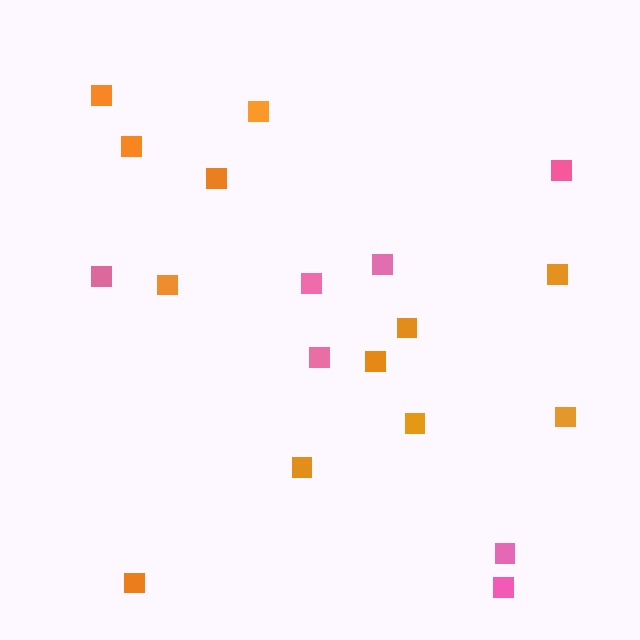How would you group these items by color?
There are 2 groups: one group of pink squares (7) and one group of orange squares (12).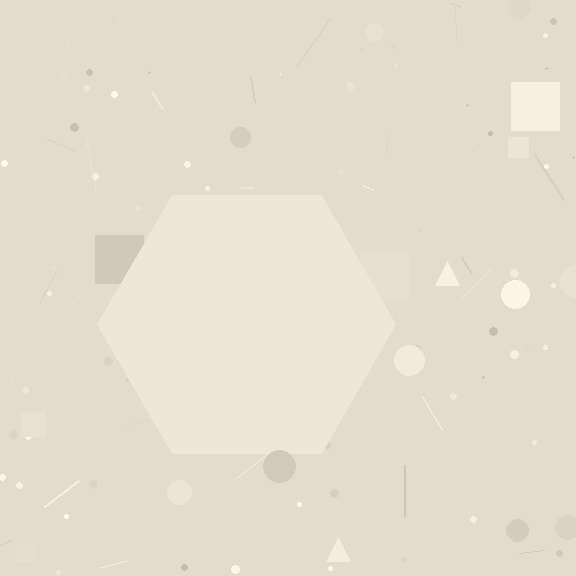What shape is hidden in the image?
A hexagon is hidden in the image.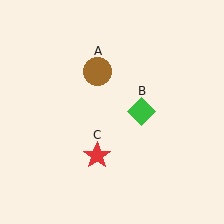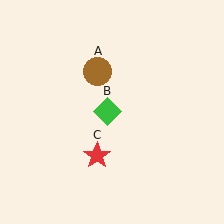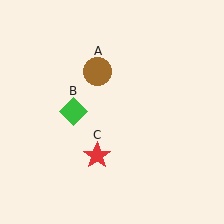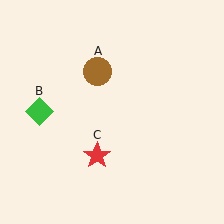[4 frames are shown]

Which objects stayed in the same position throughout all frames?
Brown circle (object A) and red star (object C) remained stationary.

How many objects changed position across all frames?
1 object changed position: green diamond (object B).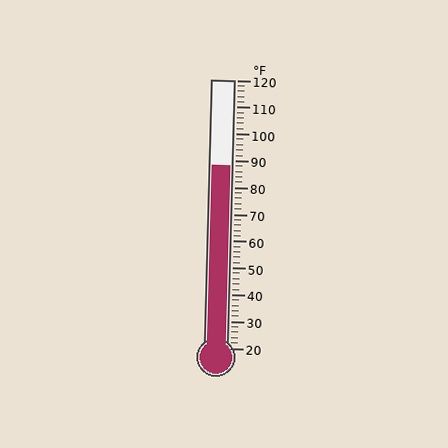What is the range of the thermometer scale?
The thermometer scale ranges from 20°F to 120°F.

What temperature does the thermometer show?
The thermometer shows approximately 88°F.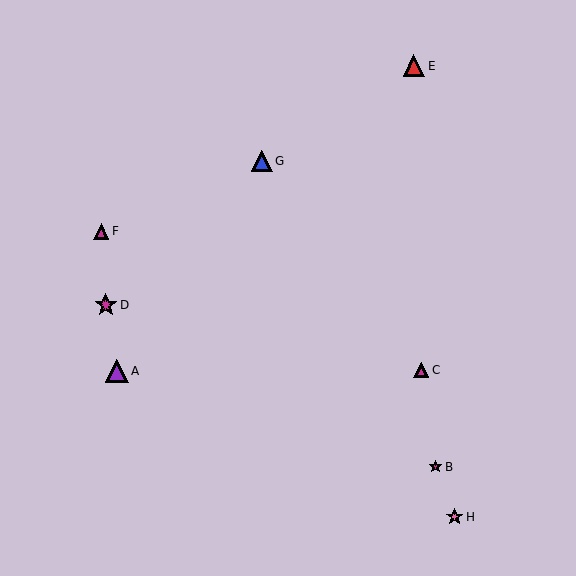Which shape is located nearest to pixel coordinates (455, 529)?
The pink star (labeled H) at (455, 517) is nearest to that location.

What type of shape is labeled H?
Shape H is a pink star.